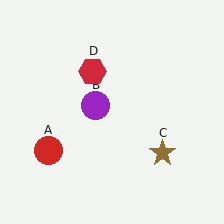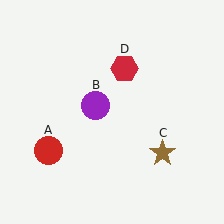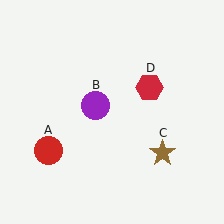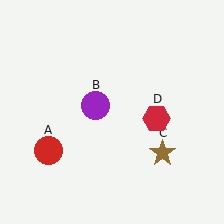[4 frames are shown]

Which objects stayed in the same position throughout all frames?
Red circle (object A) and purple circle (object B) and brown star (object C) remained stationary.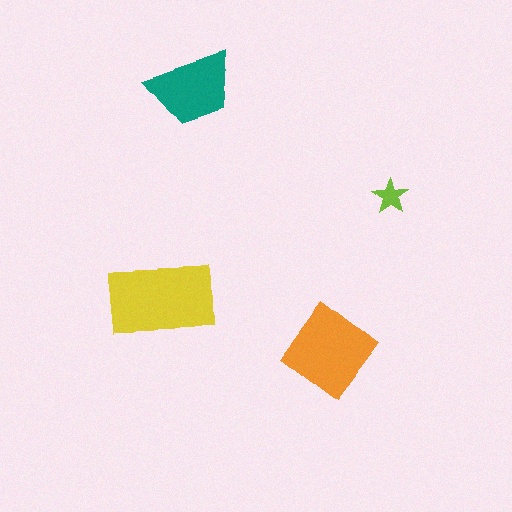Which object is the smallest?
The lime star.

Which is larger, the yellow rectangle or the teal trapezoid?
The yellow rectangle.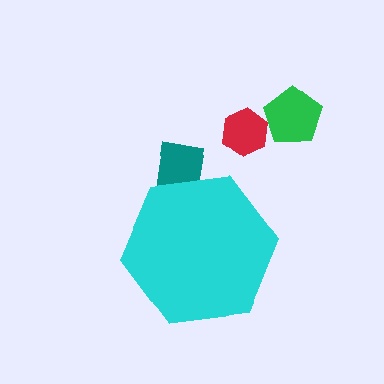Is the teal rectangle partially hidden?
Yes, the teal rectangle is partially hidden behind the cyan hexagon.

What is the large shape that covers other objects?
A cyan hexagon.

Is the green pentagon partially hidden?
No, the green pentagon is fully visible.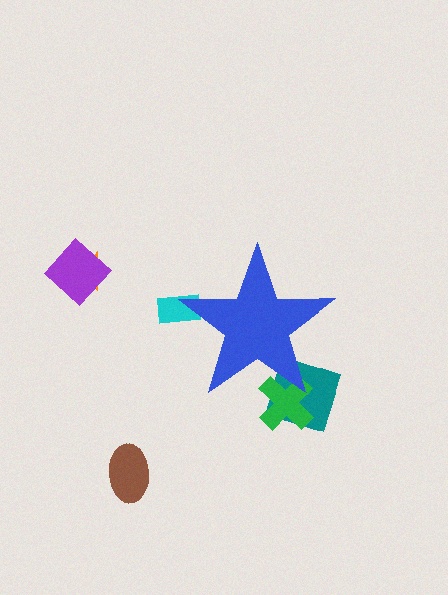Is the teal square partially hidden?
Yes, the teal square is partially hidden behind the blue star.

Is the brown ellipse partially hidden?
No, the brown ellipse is fully visible.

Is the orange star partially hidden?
No, the orange star is fully visible.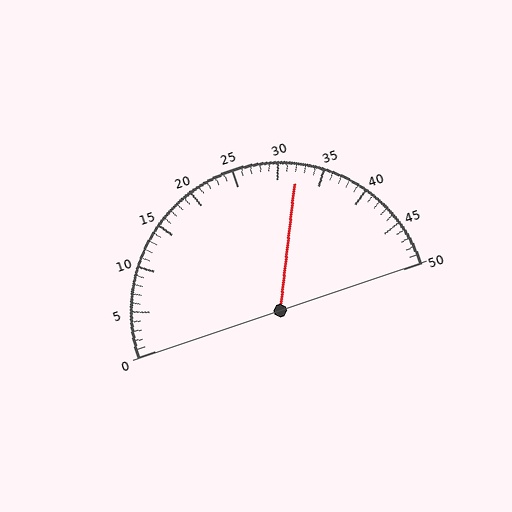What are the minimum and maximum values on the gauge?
The gauge ranges from 0 to 50.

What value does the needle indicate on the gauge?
The needle indicates approximately 32.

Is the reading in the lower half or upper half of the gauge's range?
The reading is in the upper half of the range (0 to 50).